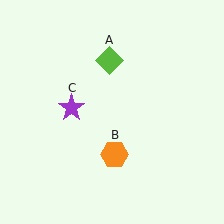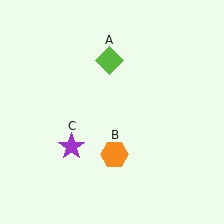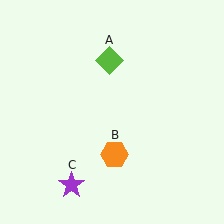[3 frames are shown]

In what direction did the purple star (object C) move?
The purple star (object C) moved down.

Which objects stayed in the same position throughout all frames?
Lime diamond (object A) and orange hexagon (object B) remained stationary.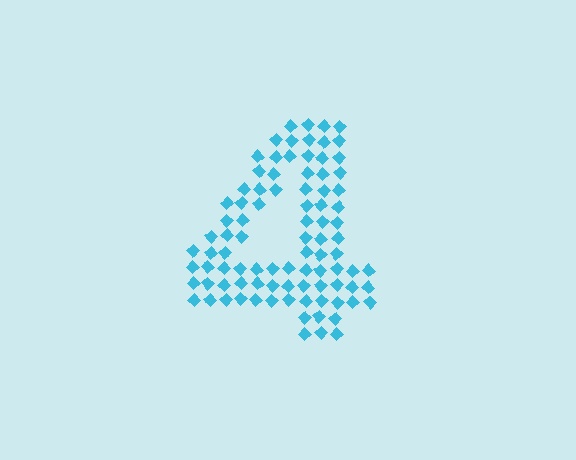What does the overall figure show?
The overall figure shows the digit 4.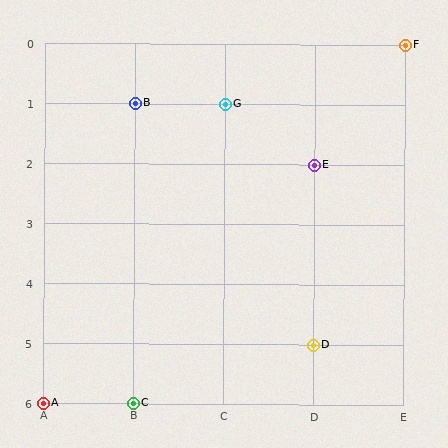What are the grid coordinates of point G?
Point G is at grid coordinates (C, 1).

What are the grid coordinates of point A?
Point A is at grid coordinates (A, 6).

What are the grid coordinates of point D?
Point D is at grid coordinates (D, 5).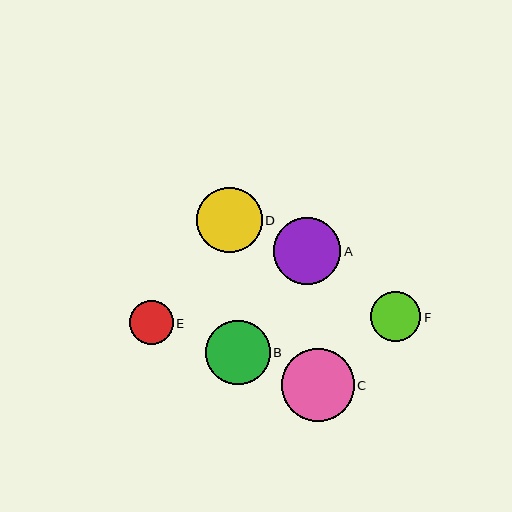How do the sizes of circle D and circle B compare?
Circle D and circle B are approximately the same size.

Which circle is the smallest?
Circle E is the smallest with a size of approximately 44 pixels.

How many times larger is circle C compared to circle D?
Circle C is approximately 1.1 times the size of circle D.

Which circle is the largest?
Circle C is the largest with a size of approximately 73 pixels.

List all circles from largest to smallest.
From largest to smallest: C, A, D, B, F, E.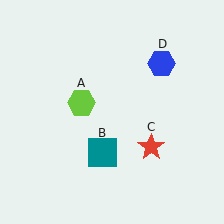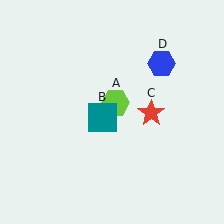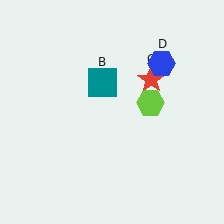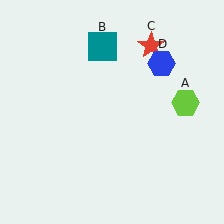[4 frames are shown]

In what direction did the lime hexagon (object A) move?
The lime hexagon (object A) moved right.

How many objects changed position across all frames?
3 objects changed position: lime hexagon (object A), teal square (object B), red star (object C).